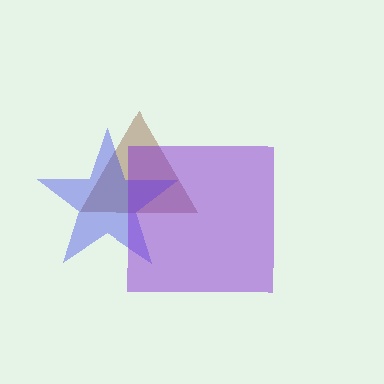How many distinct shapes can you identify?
There are 3 distinct shapes: a brown triangle, a blue star, a purple square.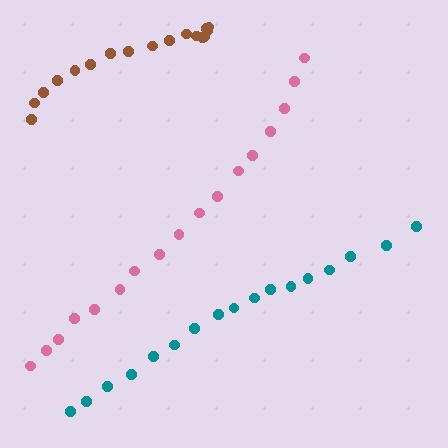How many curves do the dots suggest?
There are 3 distinct paths.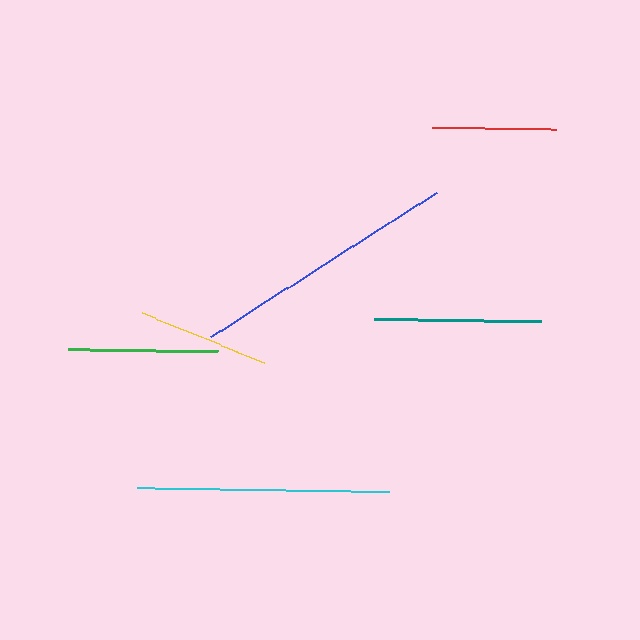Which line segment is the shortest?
The red line is the shortest at approximately 124 pixels.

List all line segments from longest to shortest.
From longest to shortest: blue, cyan, teal, green, yellow, red.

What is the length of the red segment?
The red segment is approximately 124 pixels long.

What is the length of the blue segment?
The blue segment is approximately 268 pixels long.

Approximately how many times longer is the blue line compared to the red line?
The blue line is approximately 2.2 times the length of the red line.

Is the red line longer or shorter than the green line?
The green line is longer than the red line.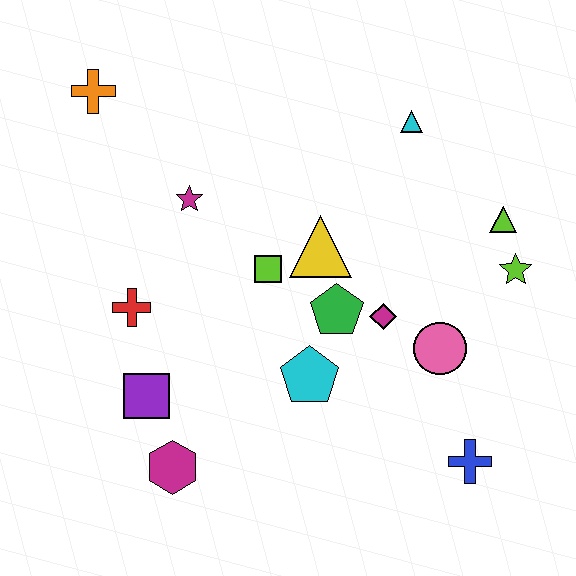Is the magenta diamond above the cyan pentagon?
Yes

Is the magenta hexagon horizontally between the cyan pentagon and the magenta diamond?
No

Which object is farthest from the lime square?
The blue cross is farthest from the lime square.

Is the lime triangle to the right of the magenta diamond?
Yes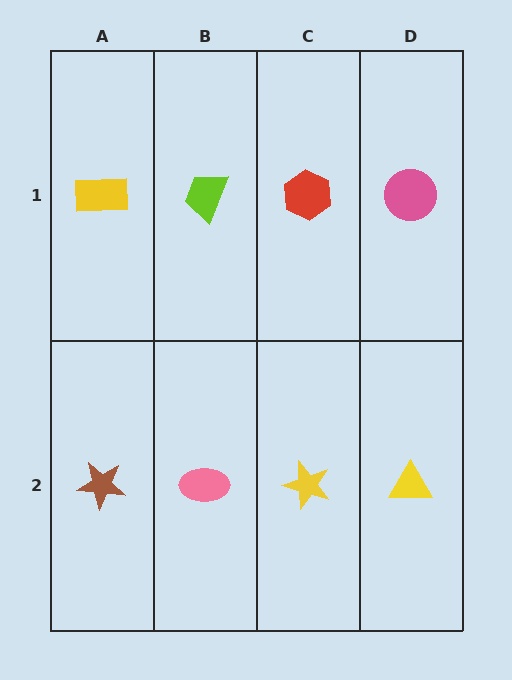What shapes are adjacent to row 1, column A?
A brown star (row 2, column A), a lime trapezoid (row 1, column B).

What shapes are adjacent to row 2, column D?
A pink circle (row 1, column D), a yellow star (row 2, column C).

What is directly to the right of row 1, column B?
A red hexagon.